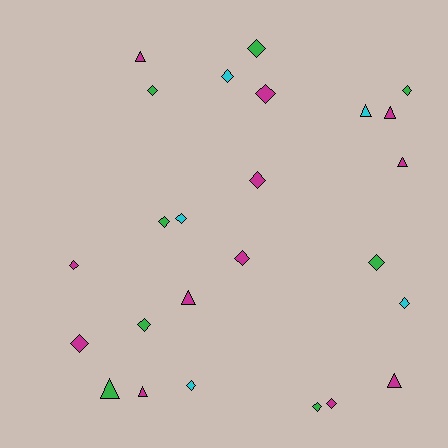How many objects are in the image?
There are 25 objects.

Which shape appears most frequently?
Diamond, with 17 objects.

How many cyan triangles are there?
There is 1 cyan triangle.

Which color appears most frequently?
Magenta, with 12 objects.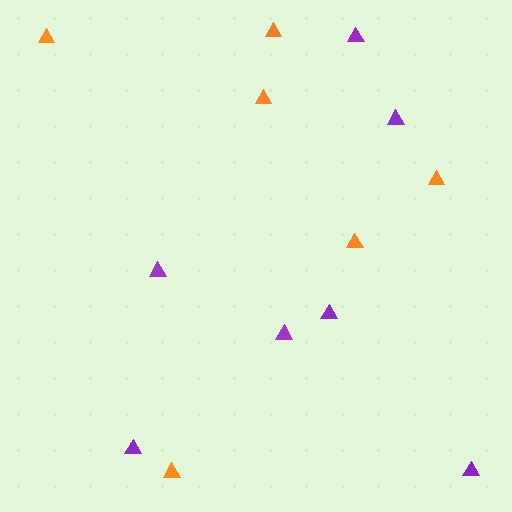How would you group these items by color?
There are 2 groups: one group of orange triangles (6) and one group of purple triangles (7).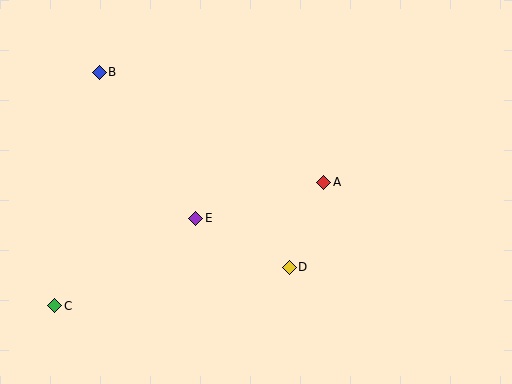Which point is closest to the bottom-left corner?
Point C is closest to the bottom-left corner.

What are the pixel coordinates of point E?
Point E is at (196, 218).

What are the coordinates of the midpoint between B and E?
The midpoint between B and E is at (147, 145).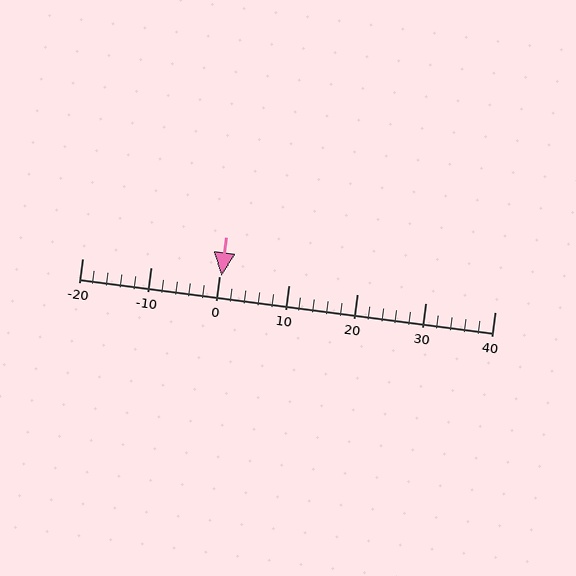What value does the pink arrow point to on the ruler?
The pink arrow points to approximately 0.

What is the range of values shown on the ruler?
The ruler shows values from -20 to 40.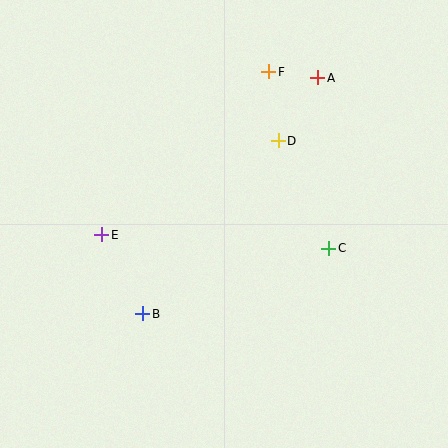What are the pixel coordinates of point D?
Point D is at (278, 141).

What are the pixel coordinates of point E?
Point E is at (102, 235).